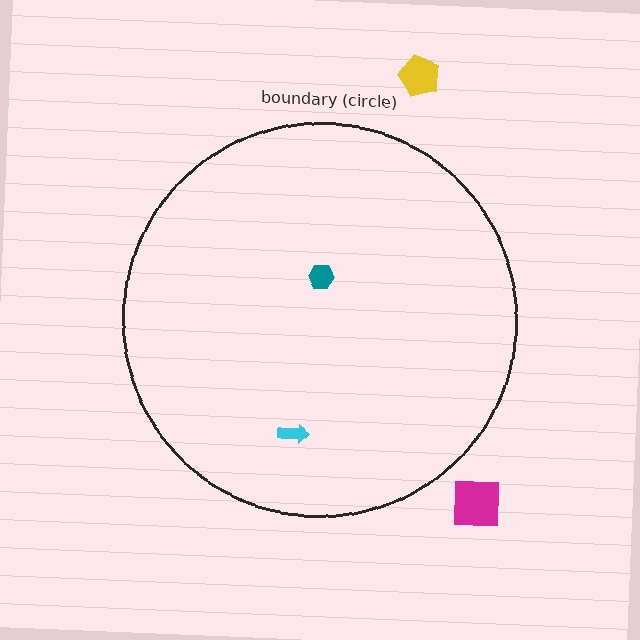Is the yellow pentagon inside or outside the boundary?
Outside.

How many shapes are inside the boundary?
2 inside, 2 outside.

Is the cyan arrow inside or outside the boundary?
Inside.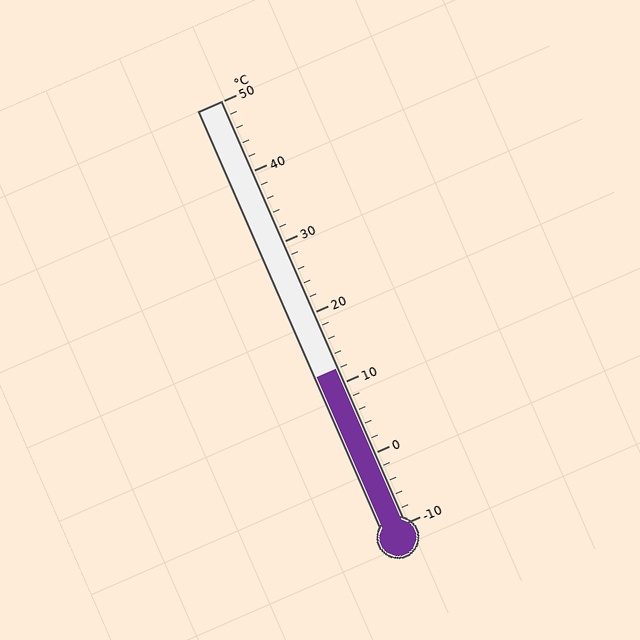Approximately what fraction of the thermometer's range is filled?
The thermometer is filled to approximately 35% of its range.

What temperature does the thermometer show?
The thermometer shows approximately 12°C.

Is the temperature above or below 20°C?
The temperature is below 20°C.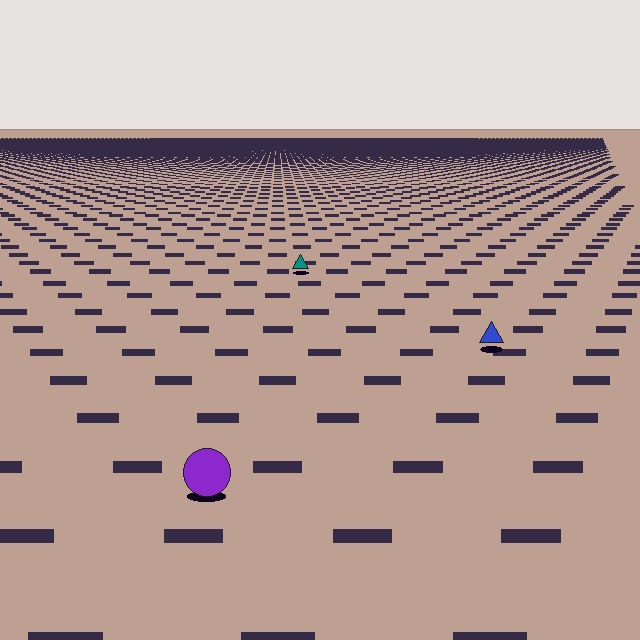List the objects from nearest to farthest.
From nearest to farthest: the purple circle, the blue triangle, the teal triangle.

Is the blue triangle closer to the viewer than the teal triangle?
Yes. The blue triangle is closer — you can tell from the texture gradient: the ground texture is coarser near it.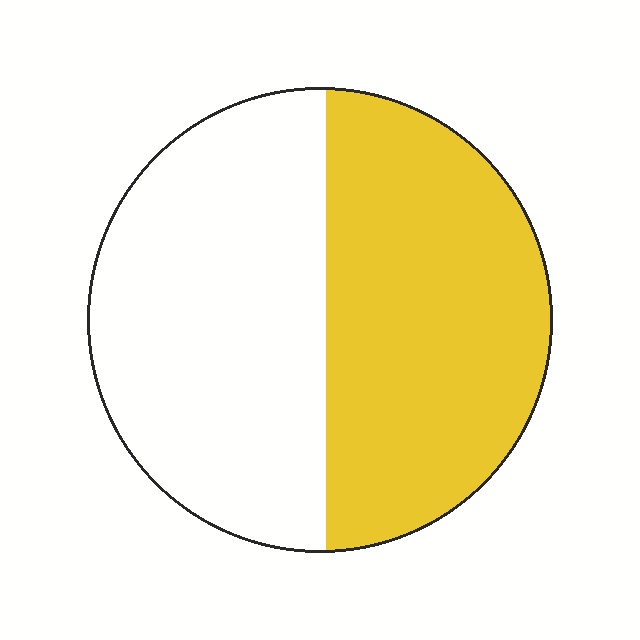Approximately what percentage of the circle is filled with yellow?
Approximately 50%.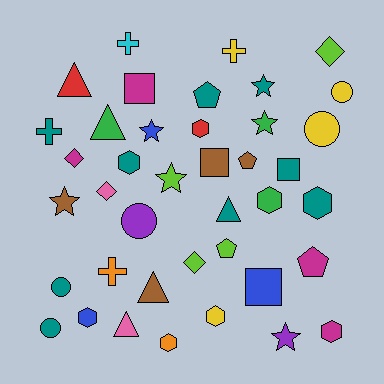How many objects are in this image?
There are 40 objects.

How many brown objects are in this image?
There are 4 brown objects.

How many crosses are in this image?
There are 4 crosses.